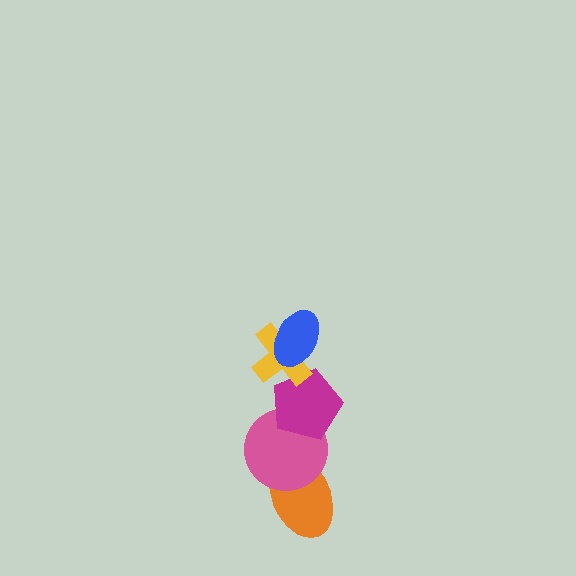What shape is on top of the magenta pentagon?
The yellow cross is on top of the magenta pentagon.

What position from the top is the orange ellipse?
The orange ellipse is 5th from the top.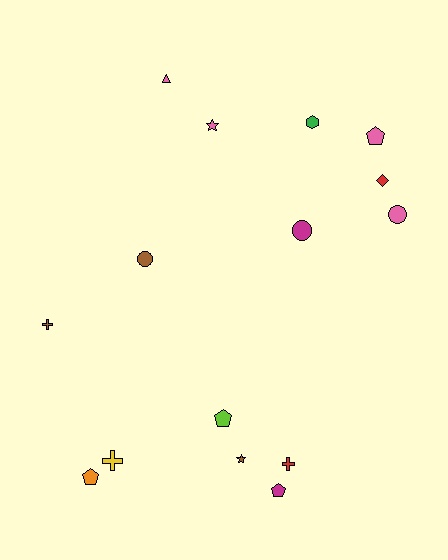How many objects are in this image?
There are 15 objects.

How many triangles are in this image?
There is 1 triangle.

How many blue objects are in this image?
There are no blue objects.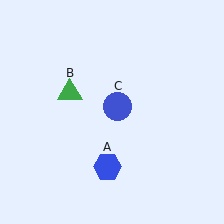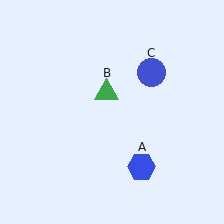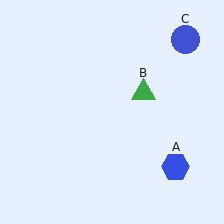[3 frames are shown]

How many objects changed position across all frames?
3 objects changed position: blue hexagon (object A), green triangle (object B), blue circle (object C).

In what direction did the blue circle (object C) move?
The blue circle (object C) moved up and to the right.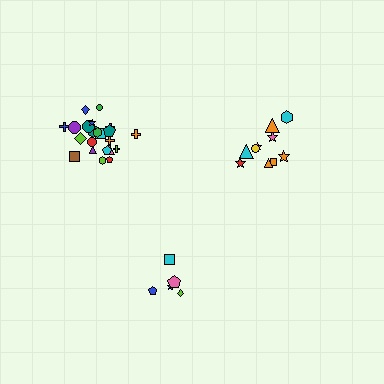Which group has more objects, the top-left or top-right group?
The top-left group.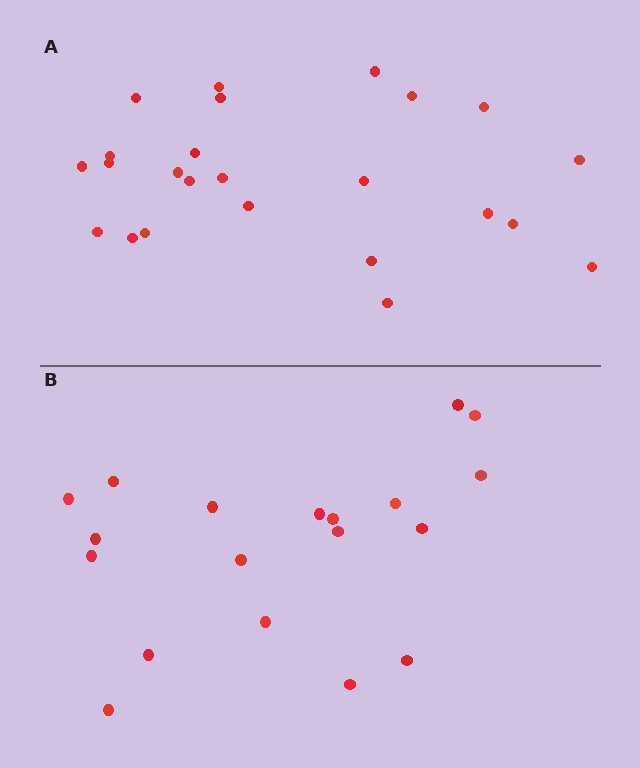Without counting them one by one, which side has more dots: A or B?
Region A (the top region) has more dots.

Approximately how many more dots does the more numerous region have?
Region A has about 5 more dots than region B.